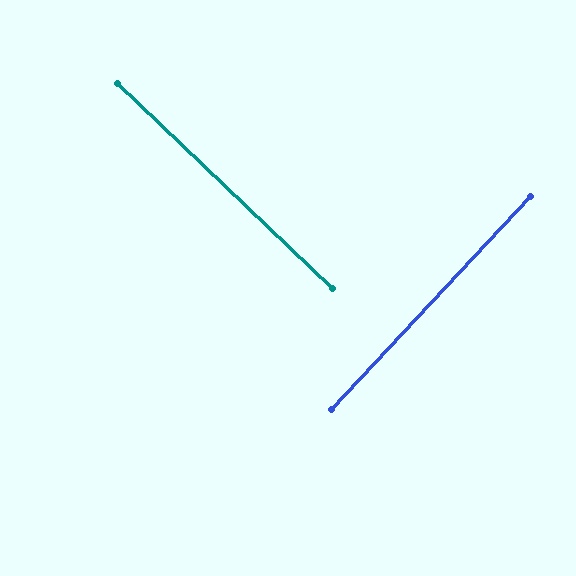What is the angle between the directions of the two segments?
Approximately 89 degrees.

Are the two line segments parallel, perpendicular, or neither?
Perpendicular — they meet at approximately 89°.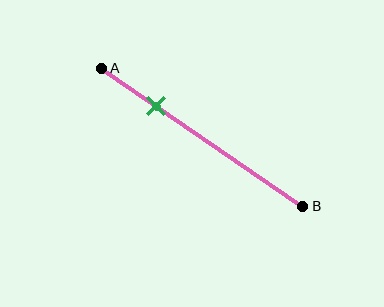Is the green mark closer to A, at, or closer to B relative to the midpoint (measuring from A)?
The green mark is closer to point A than the midpoint of segment AB.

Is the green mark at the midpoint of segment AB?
No, the mark is at about 25% from A, not at the 50% midpoint.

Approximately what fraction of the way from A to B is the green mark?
The green mark is approximately 25% of the way from A to B.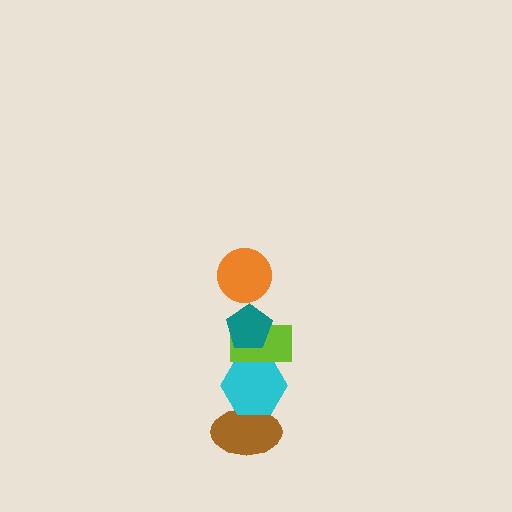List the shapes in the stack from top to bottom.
From top to bottom: the orange circle, the teal pentagon, the lime rectangle, the cyan hexagon, the brown ellipse.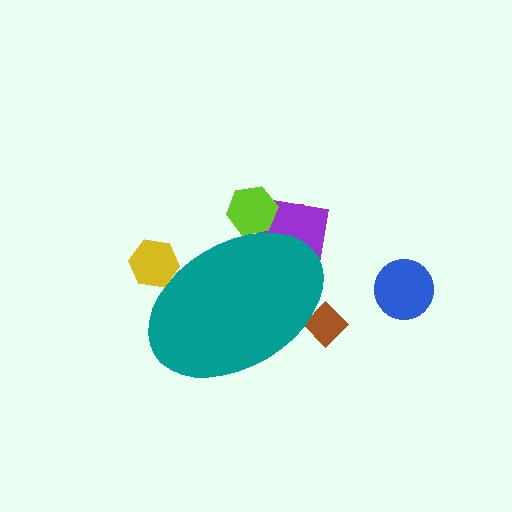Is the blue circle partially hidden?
No, the blue circle is fully visible.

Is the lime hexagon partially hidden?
Yes, the lime hexagon is partially hidden behind the teal ellipse.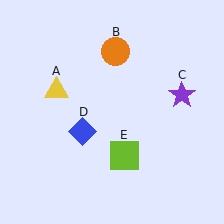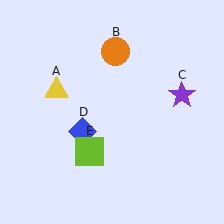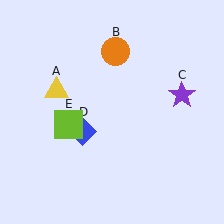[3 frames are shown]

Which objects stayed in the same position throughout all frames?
Yellow triangle (object A) and orange circle (object B) and purple star (object C) and blue diamond (object D) remained stationary.